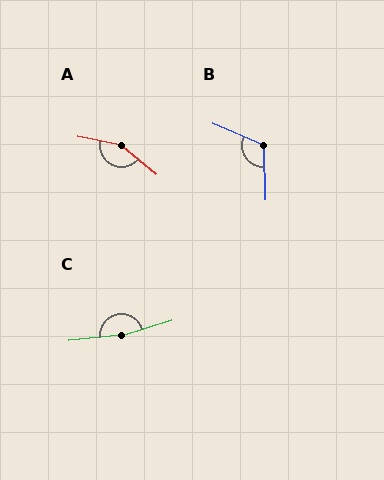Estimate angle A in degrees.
Approximately 152 degrees.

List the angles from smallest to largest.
B (115°), A (152°), C (170°).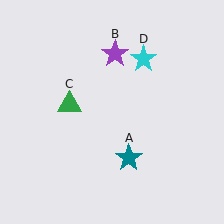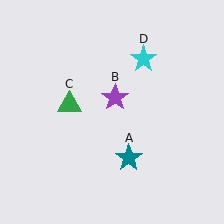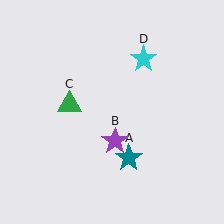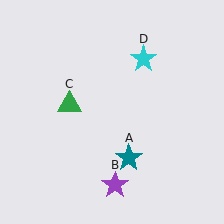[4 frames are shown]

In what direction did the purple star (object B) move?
The purple star (object B) moved down.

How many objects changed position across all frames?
1 object changed position: purple star (object B).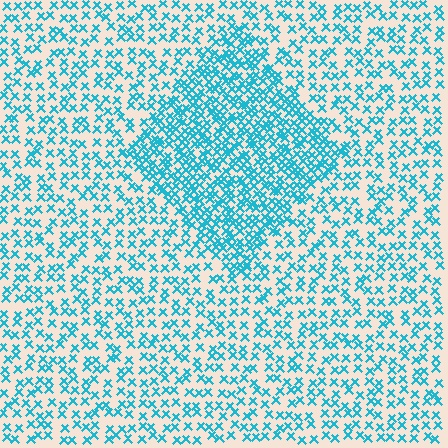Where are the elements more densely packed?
The elements are more densely packed inside the diamond boundary.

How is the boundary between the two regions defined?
The boundary is defined by a change in element density (approximately 2.1x ratio). All elements are the same color, size, and shape.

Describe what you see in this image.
The image contains small cyan elements arranged at two different densities. A diamond-shaped region is visible where the elements are more densely packed than the surrounding area.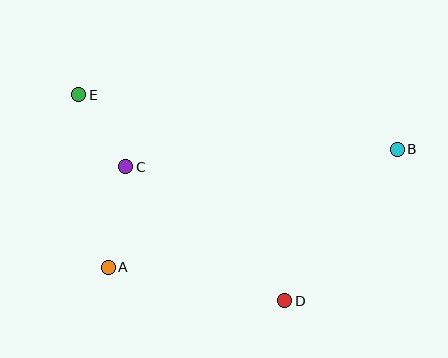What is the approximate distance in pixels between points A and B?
The distance between A and B is approximately 313 pixels.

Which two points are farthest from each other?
Points B and E are farthest from each other.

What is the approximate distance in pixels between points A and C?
The distance between A and C is approximately 102 pixels.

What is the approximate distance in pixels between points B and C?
The distance between B and C is approximately 272 pixels.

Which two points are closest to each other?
Points C and E are closest to each other.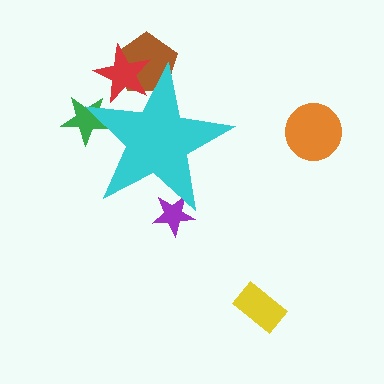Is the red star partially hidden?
Yes, the red star is partially hidden behind the cyan star.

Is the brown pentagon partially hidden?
Yes, the brown pentagon is partially hidden behind the cyan star.